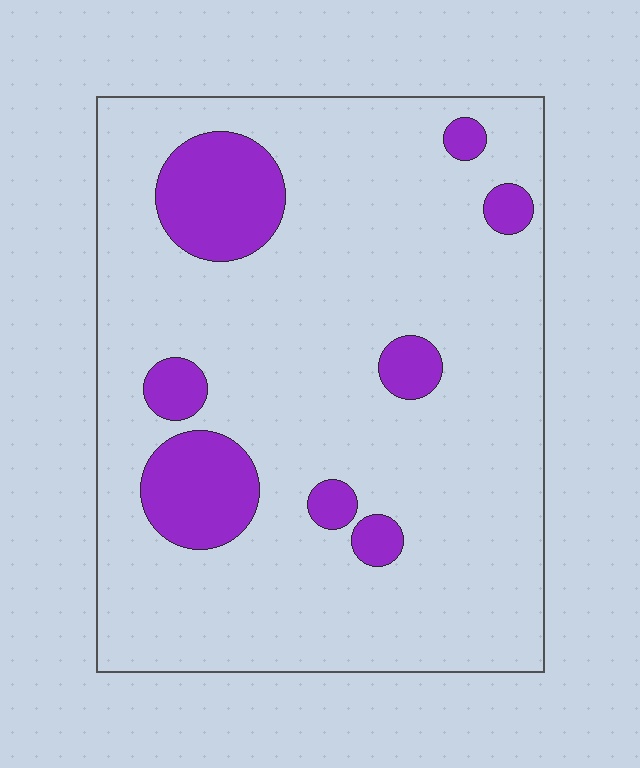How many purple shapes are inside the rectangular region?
8.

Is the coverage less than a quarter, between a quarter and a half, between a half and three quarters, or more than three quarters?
Less than a quarter.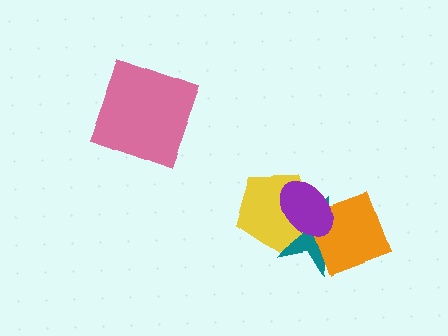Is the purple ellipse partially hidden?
No, no other shape covers it.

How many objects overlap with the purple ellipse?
3 objects overlap with the purple ellipse.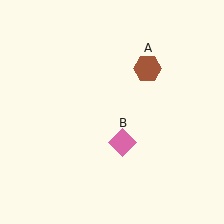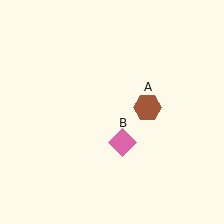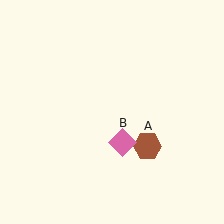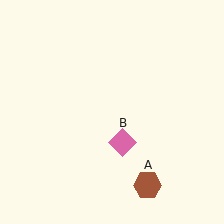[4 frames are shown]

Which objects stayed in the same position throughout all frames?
Pink diamond (object B) remained stationary.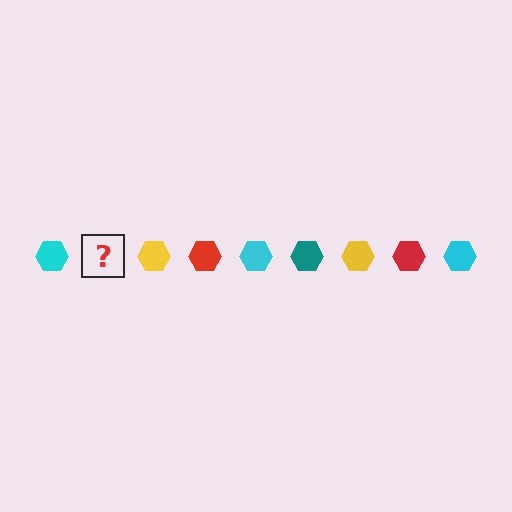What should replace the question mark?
The question mark should be replaced with a teal hexagon.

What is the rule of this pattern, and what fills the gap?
The rule is that the pattern cycles through cyan, teal, yellow, red hexagons. The gap should be filled with a teal hexagon.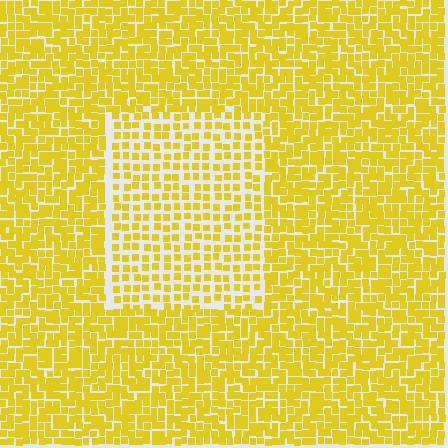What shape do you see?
I see a rectangle.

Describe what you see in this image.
The image contains small yellow elements arranged at two different densities. A rectangle-shaped region is visible where the elements are less densely packed than the surrounding area.